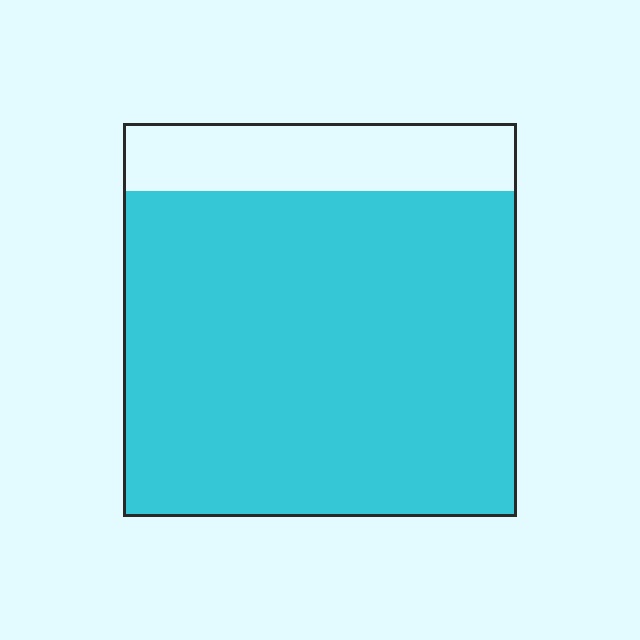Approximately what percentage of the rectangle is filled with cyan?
Approximately 85%.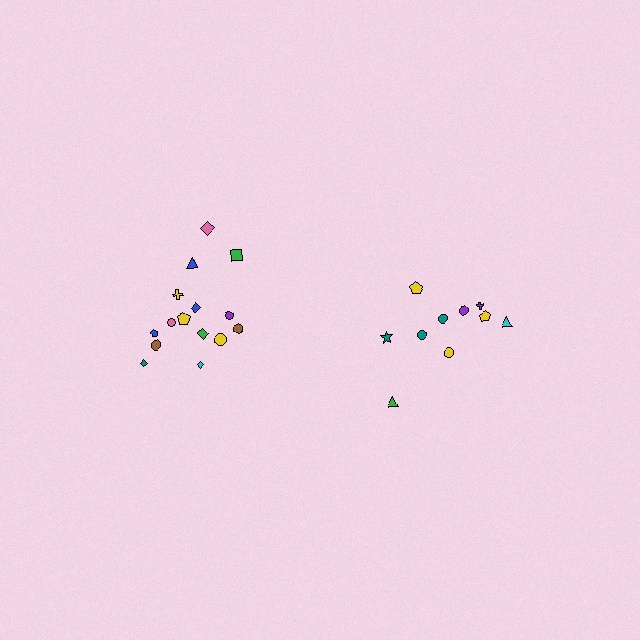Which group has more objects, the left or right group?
The left group.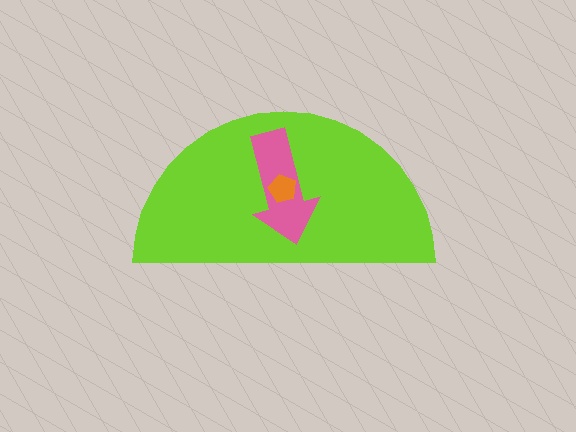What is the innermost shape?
The orange pentagon.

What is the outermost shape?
The lime semicircle.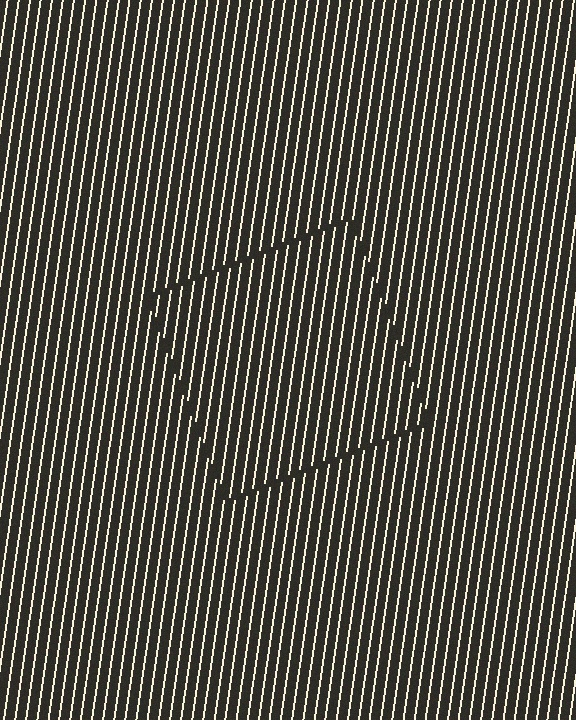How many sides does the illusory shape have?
4 sides — the line-ends trace a square.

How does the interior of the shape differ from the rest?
The interior of the shape contains the same grating, shifted by half a period — the contour is defined by the phase discontinuity where line-ends from the inner and outer gratings abut.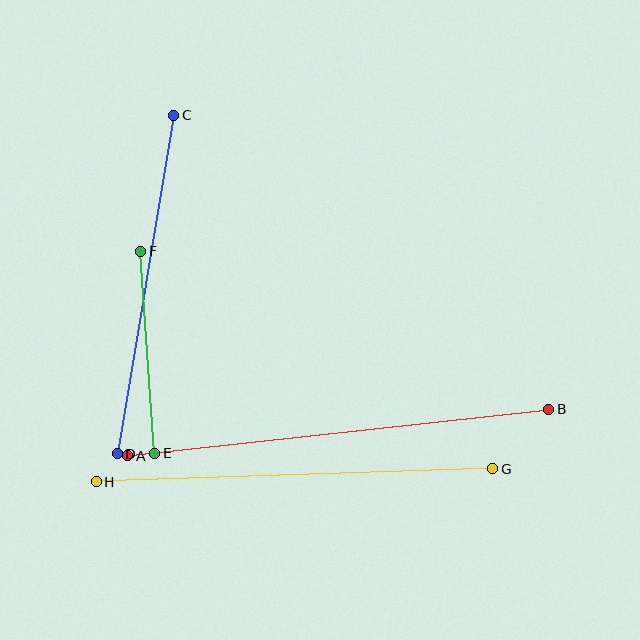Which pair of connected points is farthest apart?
Points A and B are farthest apart.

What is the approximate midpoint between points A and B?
The midpoint is at approximately (338, 433) pixels.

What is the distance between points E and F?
The distance is approximately 203 pixels.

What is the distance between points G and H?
The distance is approximately 397 pixels.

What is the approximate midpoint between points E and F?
The midpoint is at approximately (148, 352) pixels.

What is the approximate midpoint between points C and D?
The midpoint is at approximately (145, 284) pixels.